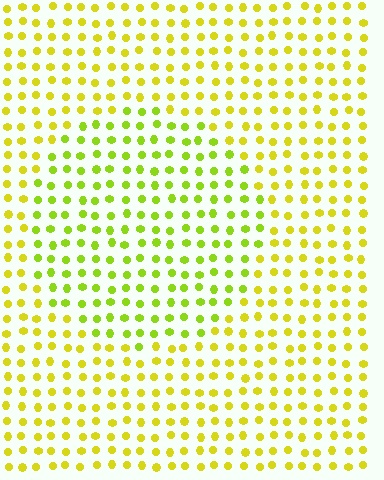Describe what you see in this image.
The image is filled with small yellow elements in a uniform arrangement. A circle-shaped region is visible where the elements are tinted to a slightly different hue, forming a subtle color boundary.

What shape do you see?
I see a circle.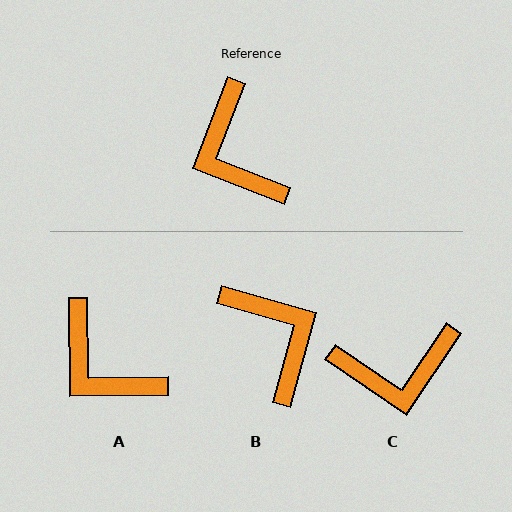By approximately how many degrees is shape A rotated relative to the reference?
Approximately 22 degrees counter-clockwise.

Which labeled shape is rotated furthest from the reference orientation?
B, about 174 degrees away.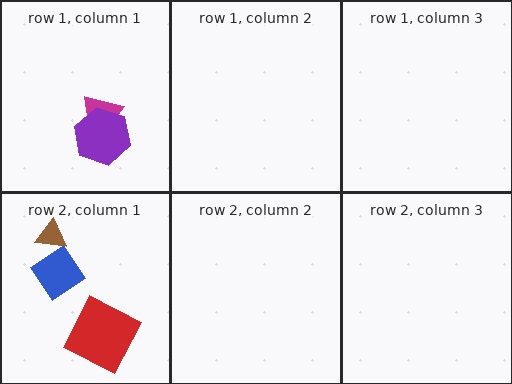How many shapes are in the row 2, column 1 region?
3.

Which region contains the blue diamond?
The row 2, column 1 region.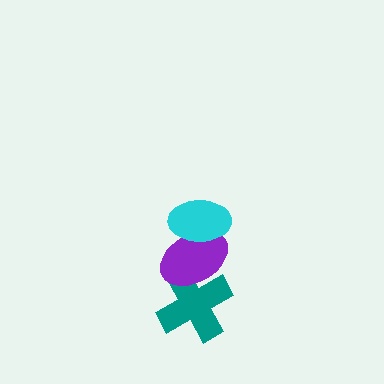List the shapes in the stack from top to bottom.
From top to bottom: the cyan ellipse, the purple ellipse, the teal cross.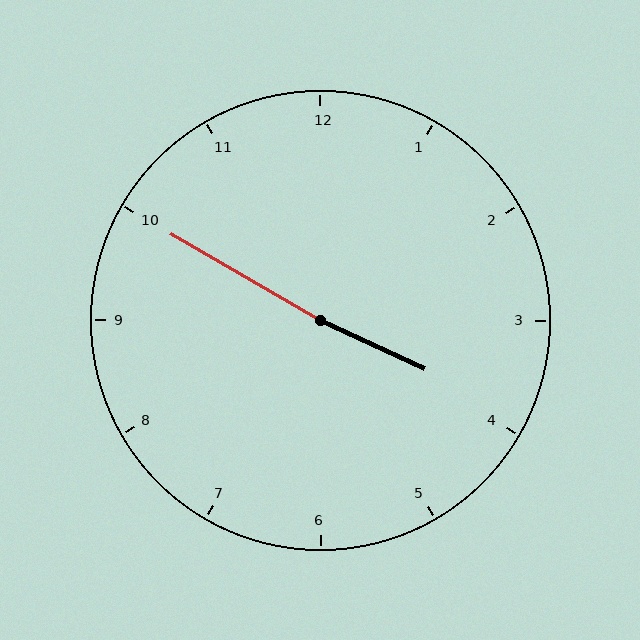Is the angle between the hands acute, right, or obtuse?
It is obtuse.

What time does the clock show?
3:50.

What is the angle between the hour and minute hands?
Approximately 175 degrees.